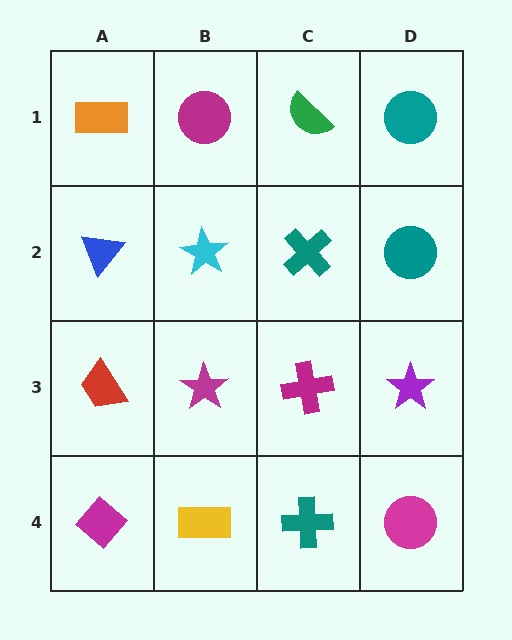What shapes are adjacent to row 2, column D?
A teal circle (row 1, column D), a purple star (row 3, column D), a teal cross (row 2, column C).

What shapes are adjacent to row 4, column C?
A magenta cross (row 3, column C), a yellow rectangle (row 4, column B), a magenta circle (row 4, column D).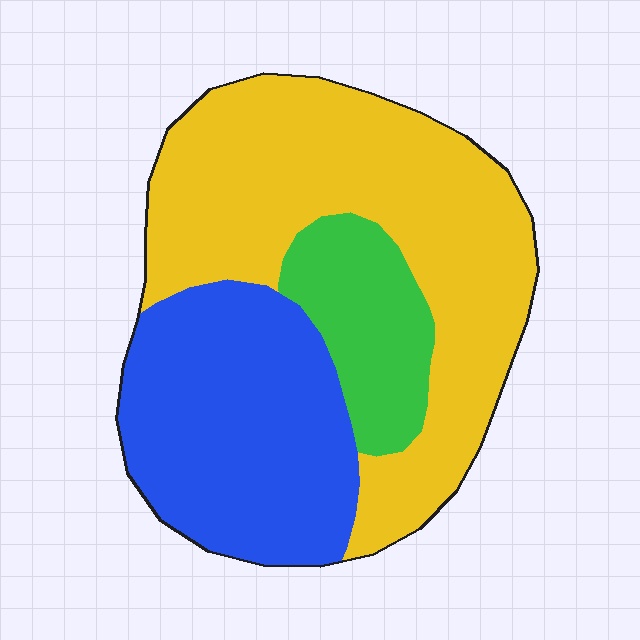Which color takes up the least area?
Green, at roughly 15%.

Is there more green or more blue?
Blue.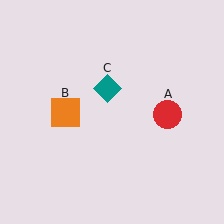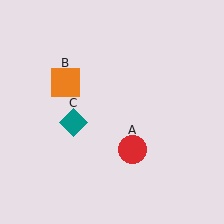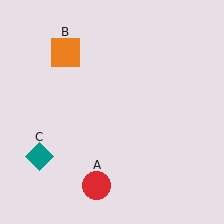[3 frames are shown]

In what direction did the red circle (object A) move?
The red circle (object A) moved down and to the left.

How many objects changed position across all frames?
3 objects changed position: red circle (object A), orange square (object B), teal diamond (object C).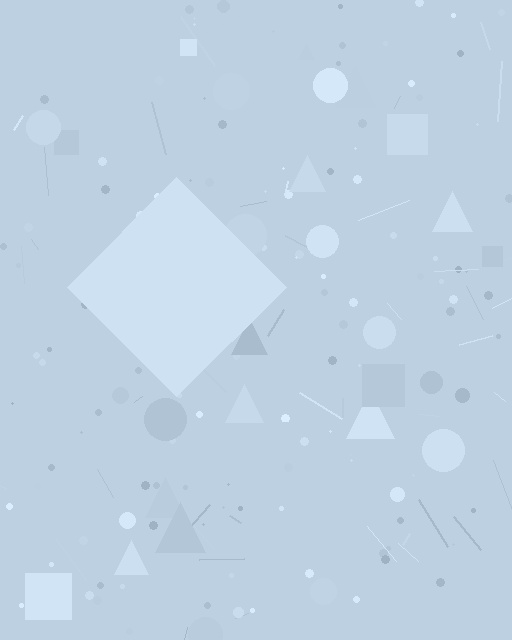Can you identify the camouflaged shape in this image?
The camouflaged shape is a diamond.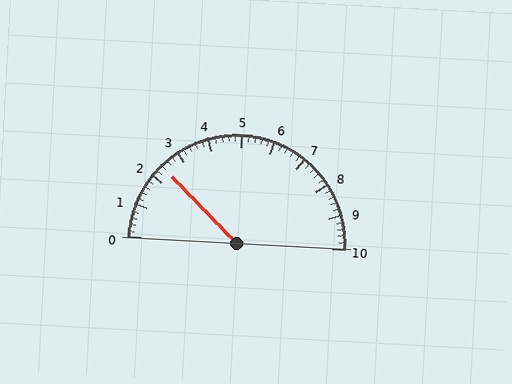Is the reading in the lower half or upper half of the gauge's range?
The reading is in the lower half of the range (0 to 10).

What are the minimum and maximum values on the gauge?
The gauge ranges from 0 to 10.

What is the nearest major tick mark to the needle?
The nearest major tick mark is 2.